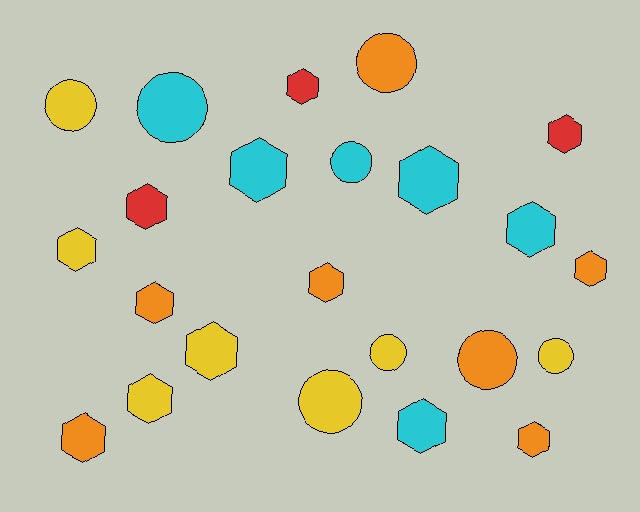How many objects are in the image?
There are 23 objects.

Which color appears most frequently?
Yellow, with 7 objects.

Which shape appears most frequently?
Hexagon, with 15 objects.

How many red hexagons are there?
There are 3 red hexagons.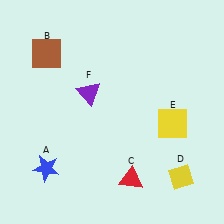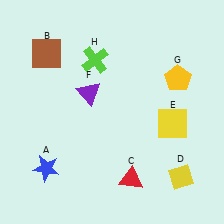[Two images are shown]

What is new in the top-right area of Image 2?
A yellow pentagon (G) was added in the top-right area of Image 2.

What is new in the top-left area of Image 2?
A lime cross (H) was added in the top-left area of Image 2.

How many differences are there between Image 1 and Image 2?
There are 2 differences between the two images.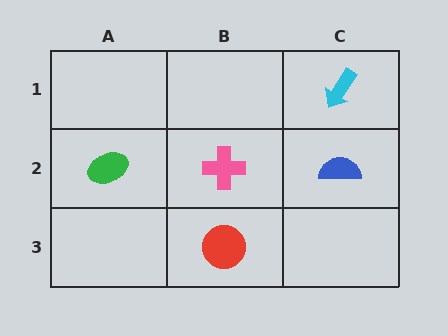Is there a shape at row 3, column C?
No, that cell is empty.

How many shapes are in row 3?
1 shape.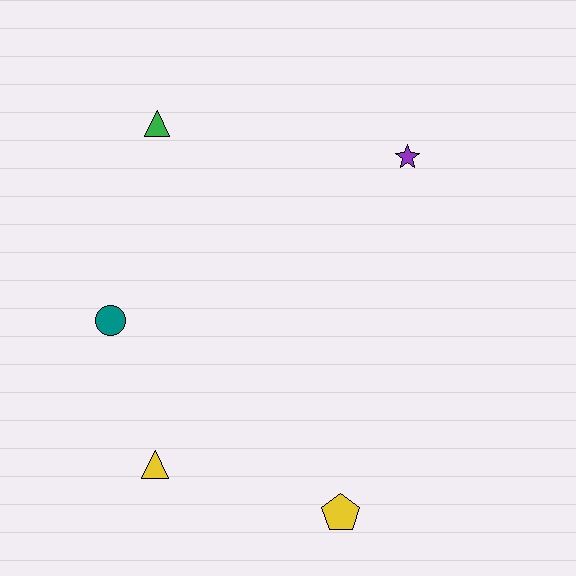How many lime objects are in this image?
There are no lime objects.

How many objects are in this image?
There are 5 objects.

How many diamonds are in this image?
There are no diamonds.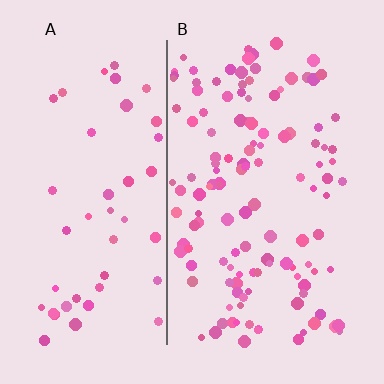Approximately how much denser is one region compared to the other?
Approximately 2.7× — region B over region A.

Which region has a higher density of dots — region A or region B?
B (the right).